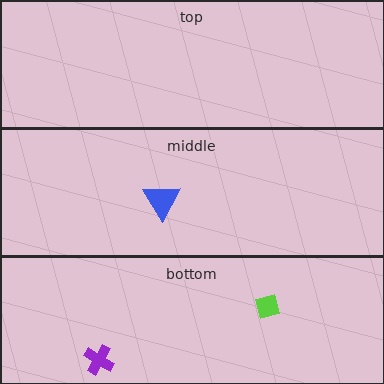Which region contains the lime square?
The bottom region.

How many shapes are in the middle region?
1.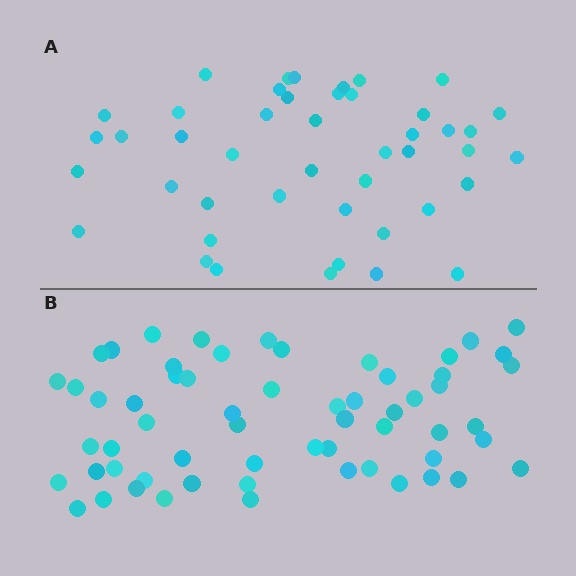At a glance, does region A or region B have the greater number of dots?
Region B (the bottom region) has more dots.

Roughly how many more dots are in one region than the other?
Region B has approximately 15 more dots than region A.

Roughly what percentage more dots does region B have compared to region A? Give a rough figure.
About 35% more.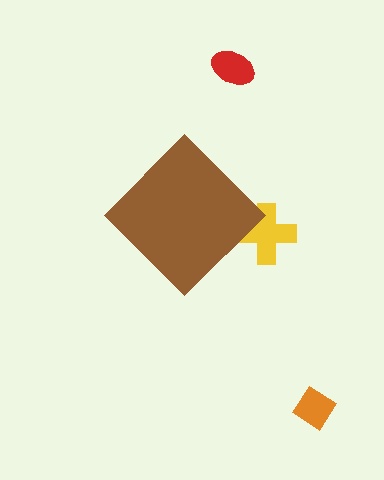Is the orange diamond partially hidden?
No, the orange diamond is fully visible.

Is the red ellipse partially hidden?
No, the red ellipse is fully visible.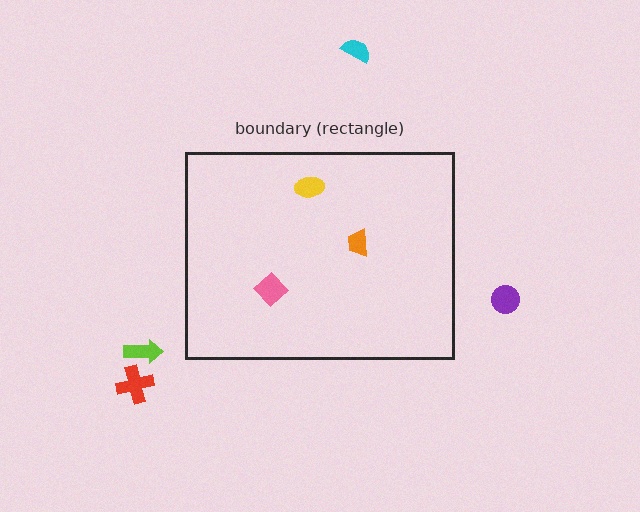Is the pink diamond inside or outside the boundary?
Inside.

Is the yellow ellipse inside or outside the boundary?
Inside.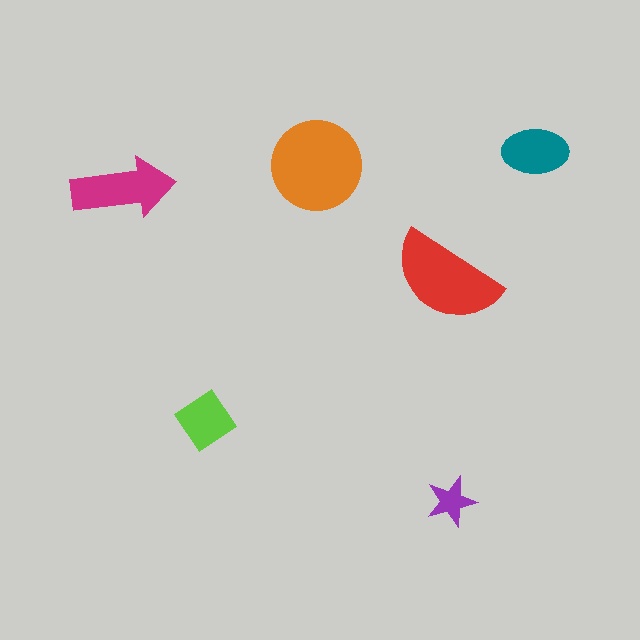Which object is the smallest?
The purple star.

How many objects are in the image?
There are 6 objects in the image.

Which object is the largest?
The orange circle.